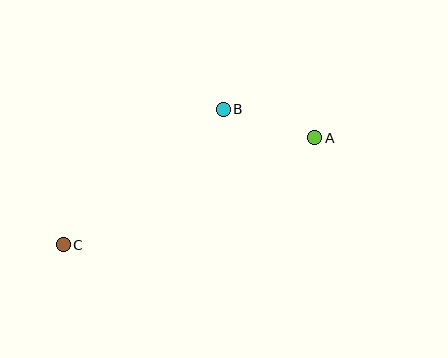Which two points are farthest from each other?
Points A and C are farthest from each other.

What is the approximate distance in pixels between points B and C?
The distance between B and C is approximately 210 pixels.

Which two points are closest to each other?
Points A and B are closest to each other.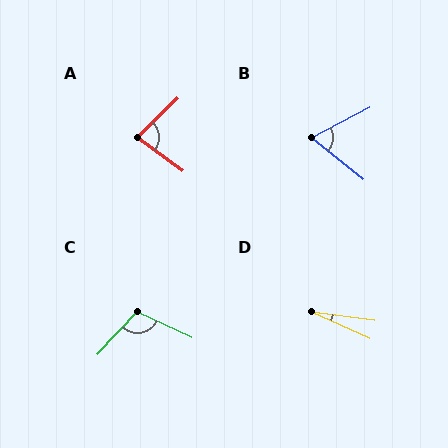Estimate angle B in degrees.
Approximately 66 degrees.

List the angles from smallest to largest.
D (16°), B (66°), A (81°), C (108°).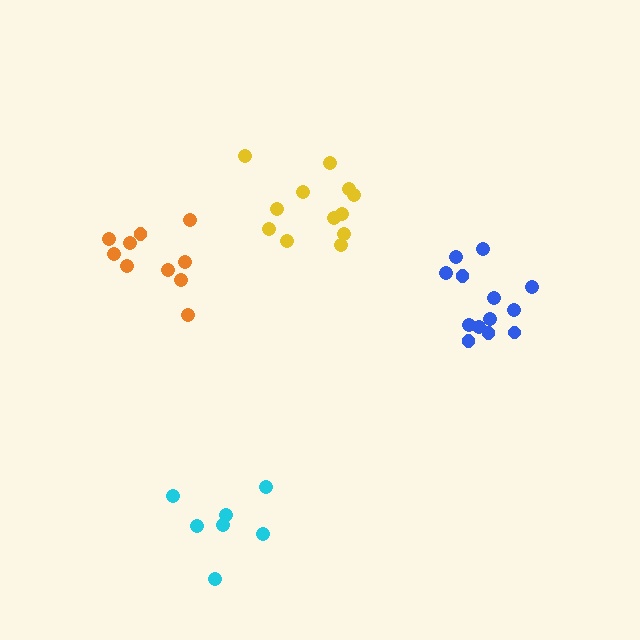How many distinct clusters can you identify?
There are 4 distinct clusters.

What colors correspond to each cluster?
The clusters are colored: blue, orange, cyan, yellow.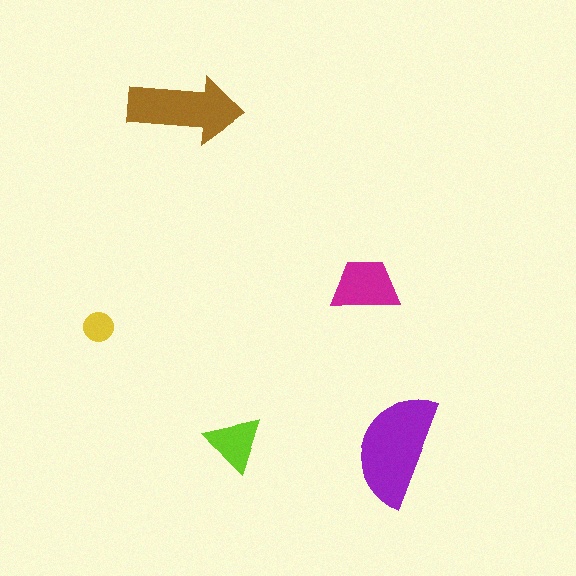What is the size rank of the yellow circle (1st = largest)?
5th.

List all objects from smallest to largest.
The yellow circle, the lime triangle, the magenta trapezoid, the brown arrow, the purple semicircle.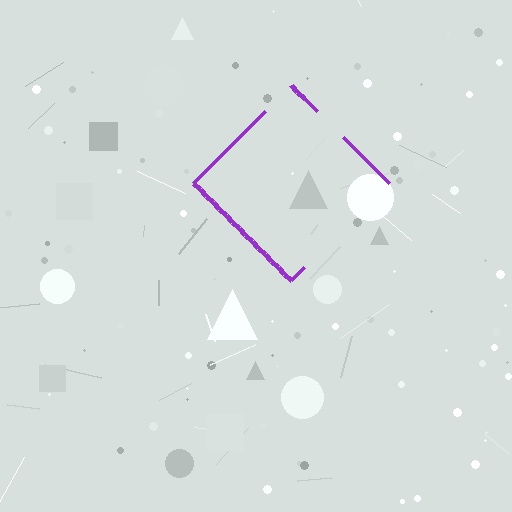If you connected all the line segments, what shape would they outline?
They would outline a diamond.